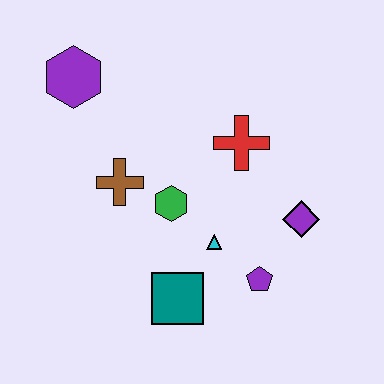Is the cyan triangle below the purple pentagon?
No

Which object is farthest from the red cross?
The purple hexagon is farthest from the red cross.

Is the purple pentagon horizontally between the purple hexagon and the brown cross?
No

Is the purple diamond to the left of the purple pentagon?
No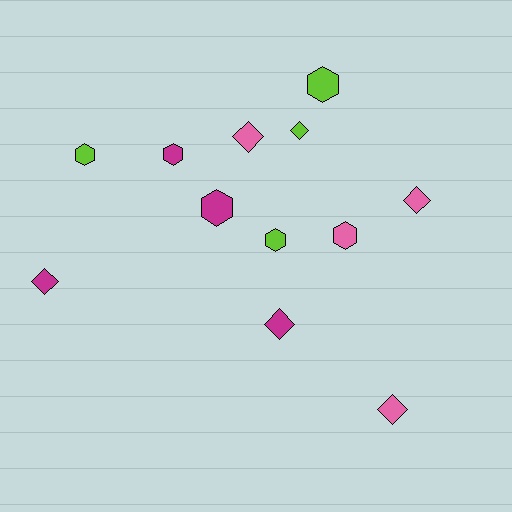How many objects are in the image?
There are 12 objects.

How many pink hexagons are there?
There is 1 pink hexagon.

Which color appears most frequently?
Pink, with 4 objects.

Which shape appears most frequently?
Diamond, with 6 objects.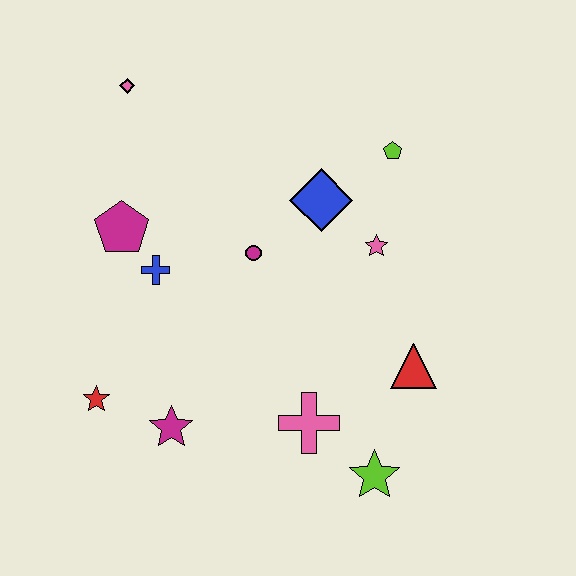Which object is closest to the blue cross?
The magenta pentagon is closest to the blue cross.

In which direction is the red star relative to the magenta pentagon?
The red star is below the magenta pentagon.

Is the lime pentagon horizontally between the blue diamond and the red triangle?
Yes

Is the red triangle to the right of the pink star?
Yes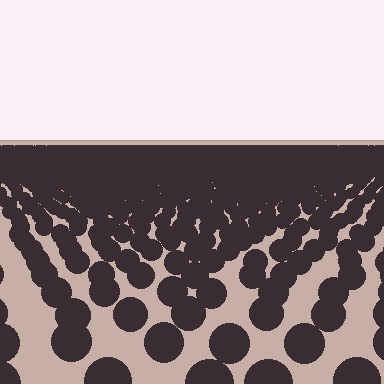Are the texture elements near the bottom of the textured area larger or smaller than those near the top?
Larger. Near the bottom, elements are closer to the viewer and appear at a bigger on-screen size.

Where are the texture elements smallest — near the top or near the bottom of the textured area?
Near the top.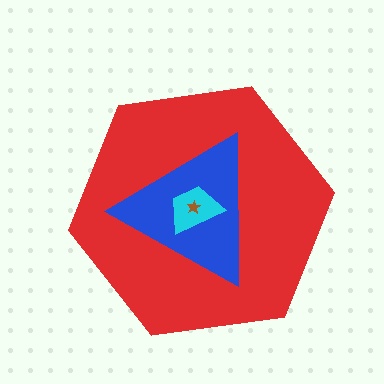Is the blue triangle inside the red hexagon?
Yes.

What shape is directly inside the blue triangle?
The cyan trapezoid.